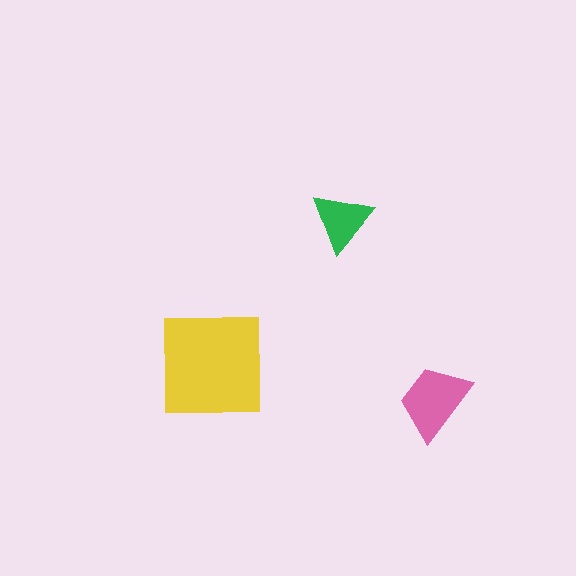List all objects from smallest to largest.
The green triangle, the pink trapezoid, the yellow square.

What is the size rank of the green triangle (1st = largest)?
3rd.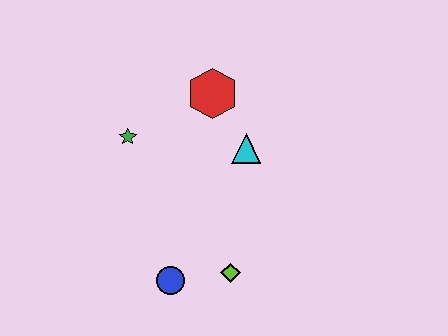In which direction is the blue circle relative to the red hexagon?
The blue circle is below the red hexagon.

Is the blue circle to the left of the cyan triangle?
Yes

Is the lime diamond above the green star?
No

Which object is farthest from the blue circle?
The red hexagon is farthest from the blue circle.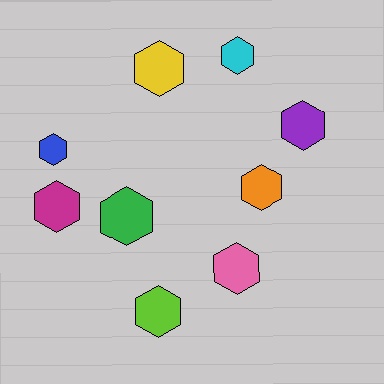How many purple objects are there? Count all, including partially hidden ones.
There is 1 purple object.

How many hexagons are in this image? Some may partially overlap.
There are 9 hexagons.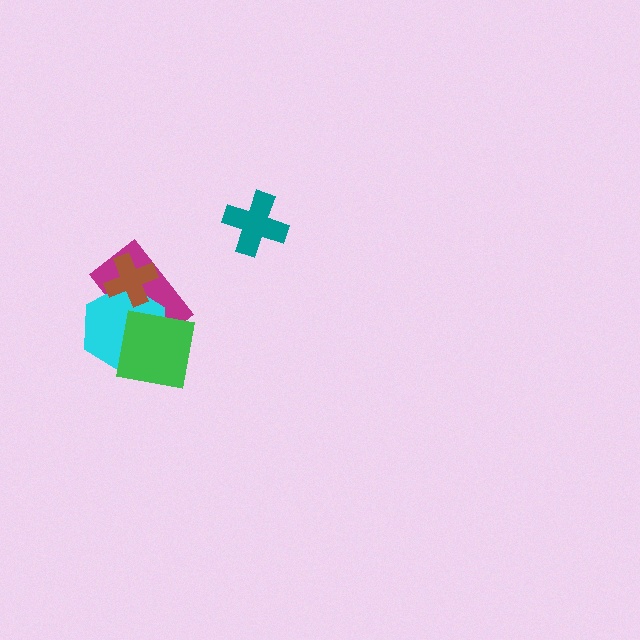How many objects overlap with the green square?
2 objects overlap with the green square.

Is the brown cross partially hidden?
No, no other shape covers it.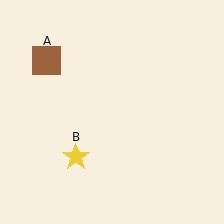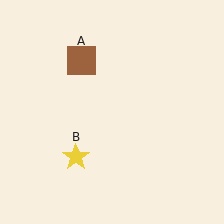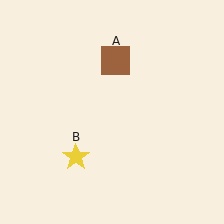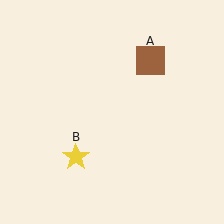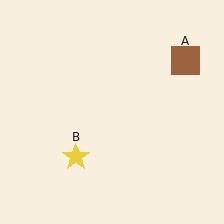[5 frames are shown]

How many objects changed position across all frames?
1 object changed position: brown square (object A).